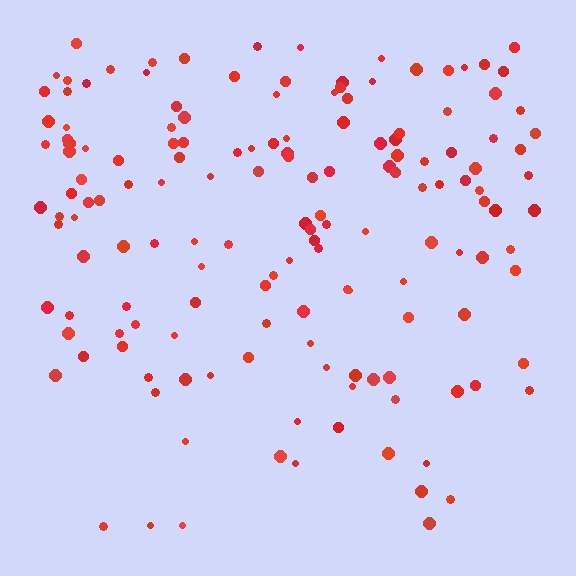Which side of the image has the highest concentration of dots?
The top.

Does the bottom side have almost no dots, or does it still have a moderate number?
Still a moderate number, just noticeably fewer than the top.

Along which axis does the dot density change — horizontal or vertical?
Vertical.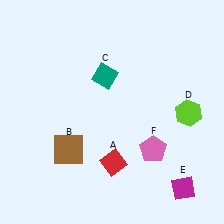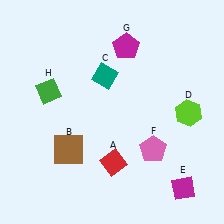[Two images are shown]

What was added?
A magenta pentagon (G), a green diamond (H) were added in Image 2.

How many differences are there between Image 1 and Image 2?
There are 2 differences between the two images.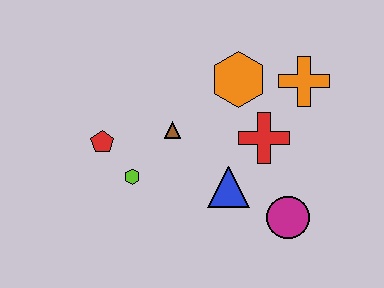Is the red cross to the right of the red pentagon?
Yes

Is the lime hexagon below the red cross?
Yes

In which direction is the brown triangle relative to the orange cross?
The brown triangle is to the left of the orange cross.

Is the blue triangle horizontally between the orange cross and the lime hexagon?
Yes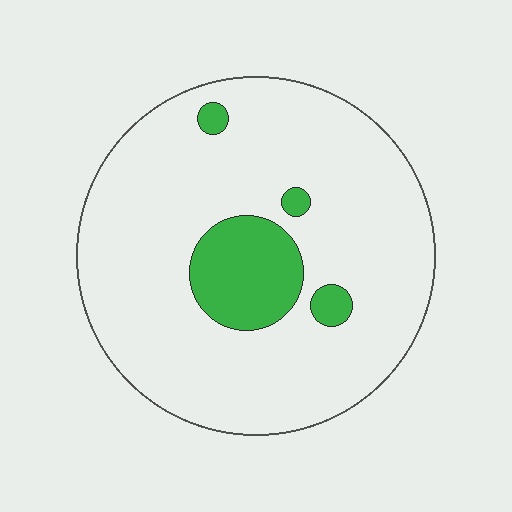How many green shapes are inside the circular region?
4.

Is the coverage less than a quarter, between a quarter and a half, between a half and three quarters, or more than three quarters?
Less than a quarter.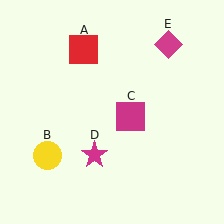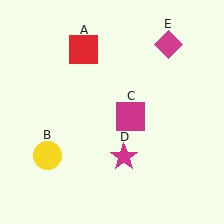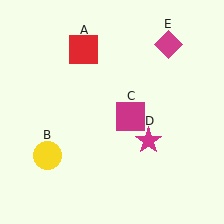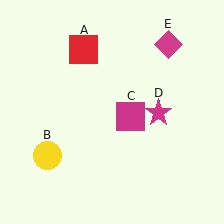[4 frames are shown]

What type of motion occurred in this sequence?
The magenta star (object D) rotated counterclockwise around the center of the scene.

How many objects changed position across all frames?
1 object changed position: magenta star (object D).